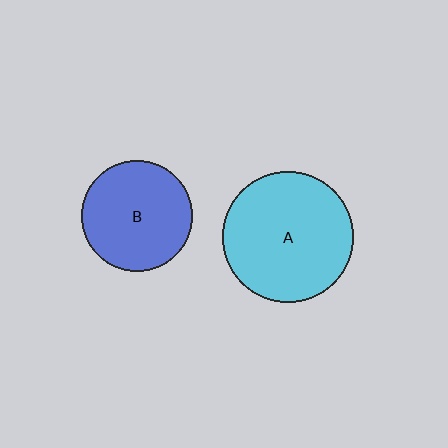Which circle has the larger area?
Circle A (cyan).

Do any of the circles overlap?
No, none of the circles overlap.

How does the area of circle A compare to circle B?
Approximately 1.4 times.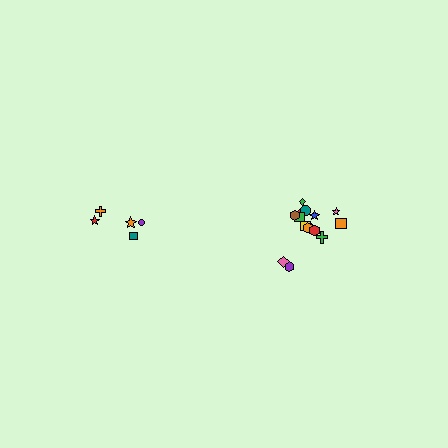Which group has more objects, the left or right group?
The right group.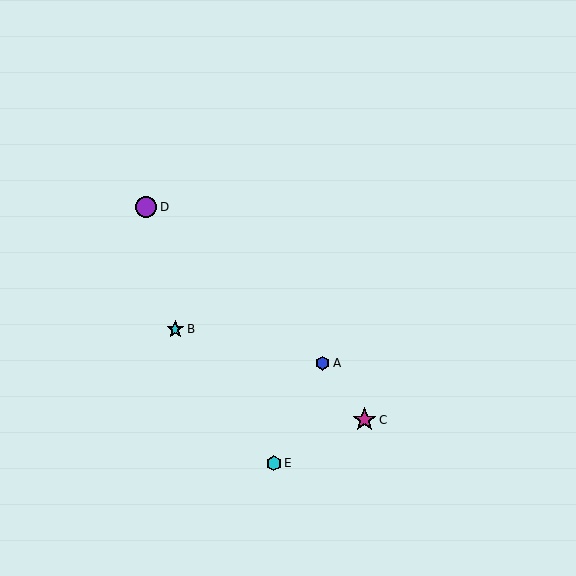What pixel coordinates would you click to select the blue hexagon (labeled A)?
Click at (323, 363) to select the blue hexagon A.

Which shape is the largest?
The magenta star (labeled C) is the largest.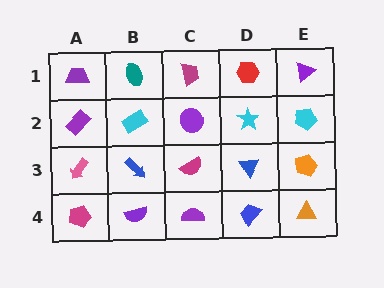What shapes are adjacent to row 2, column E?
A purple triangle (row 1, column E), an orange pentagon (row 3, column E), a cyan star (row 2, column D).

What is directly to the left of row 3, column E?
A blue triangle.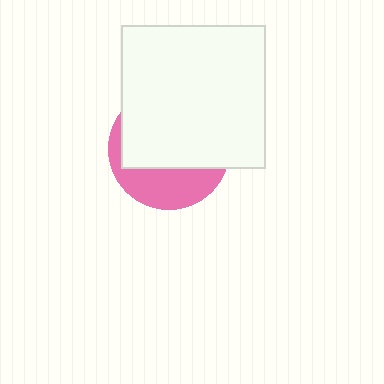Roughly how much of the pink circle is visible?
A small part of it is visible (roughly 34%).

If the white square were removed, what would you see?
You would see the complete pink circle.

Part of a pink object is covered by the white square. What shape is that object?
It is a circle.